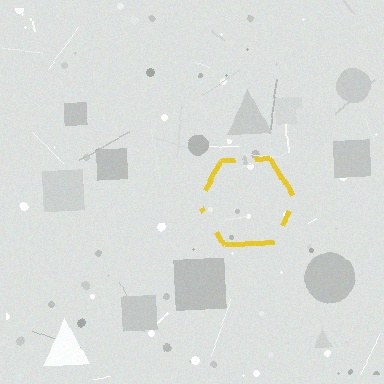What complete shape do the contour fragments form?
The contour fragments form a hexagon.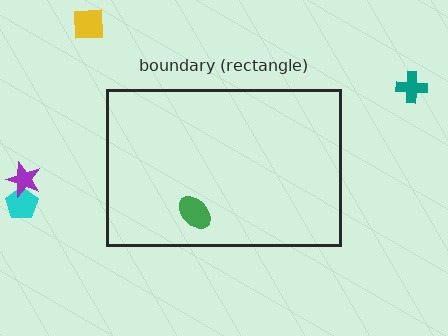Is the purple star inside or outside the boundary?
Outside.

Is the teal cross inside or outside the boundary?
Outside.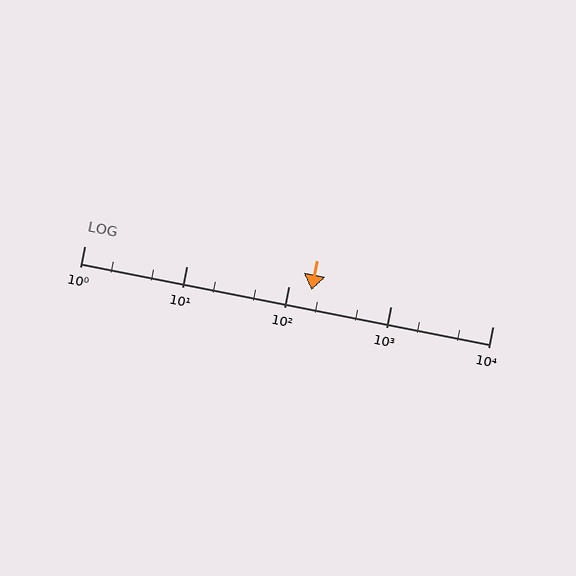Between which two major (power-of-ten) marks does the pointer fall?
The pointer is between 100 and 1000.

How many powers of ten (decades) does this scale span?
The scale spans 4 decades, from 1 to 10000.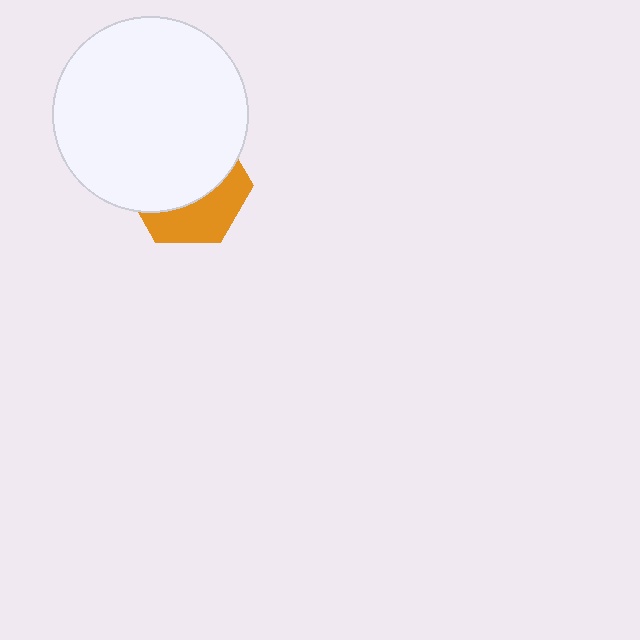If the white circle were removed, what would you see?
You would see the complete orange hexagon.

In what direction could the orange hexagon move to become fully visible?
The orange hexagon could move down. That would shift it out from behind the white circle entirely.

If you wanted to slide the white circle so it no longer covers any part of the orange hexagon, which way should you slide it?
Slide it up — that is the most direct way to separate the two shapes.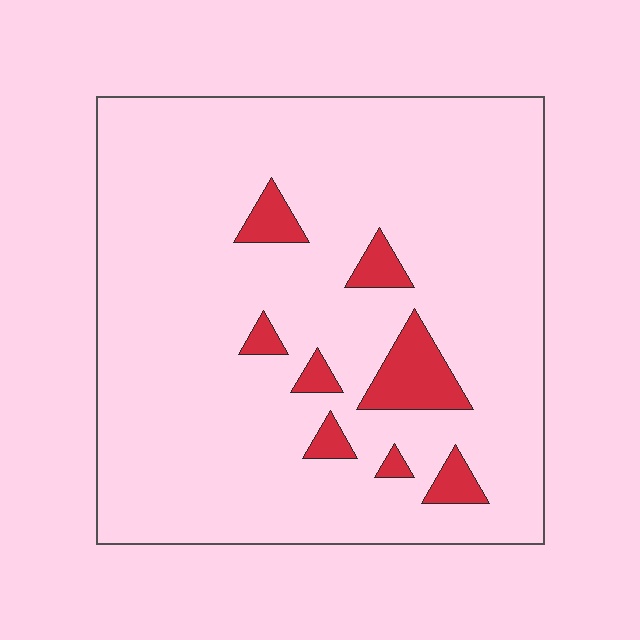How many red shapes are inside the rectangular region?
8.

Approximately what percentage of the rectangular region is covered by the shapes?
Approximately 10%.